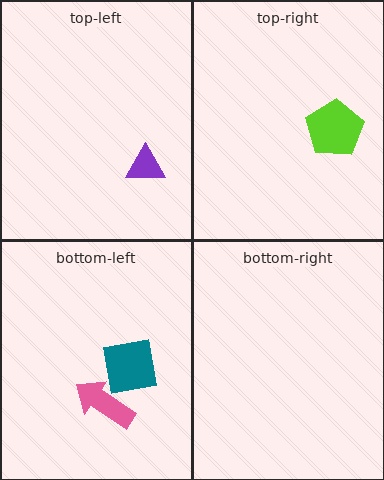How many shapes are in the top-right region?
1.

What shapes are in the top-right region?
The lime pentagon.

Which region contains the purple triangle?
The top-left region.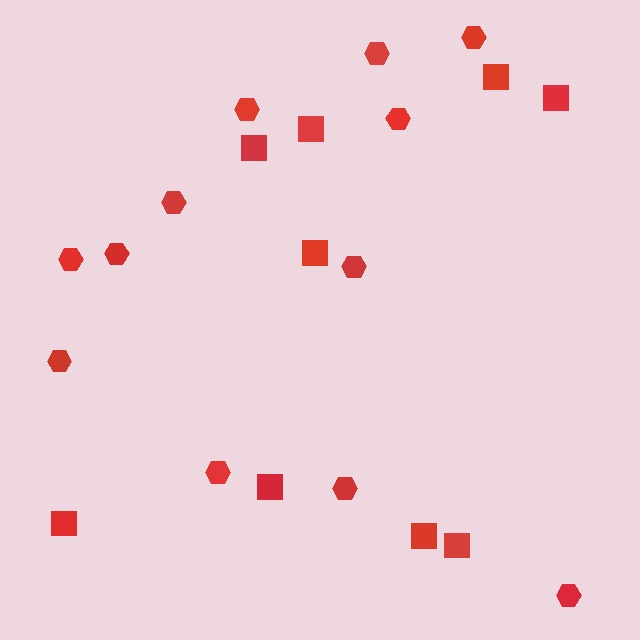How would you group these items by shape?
There are 2 groups: one group of squares (9) and one group of hexagons (12).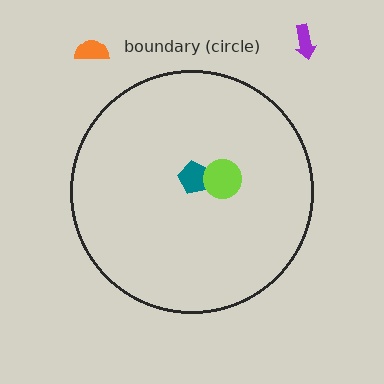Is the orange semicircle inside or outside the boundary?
Outside.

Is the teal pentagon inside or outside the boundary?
Inside.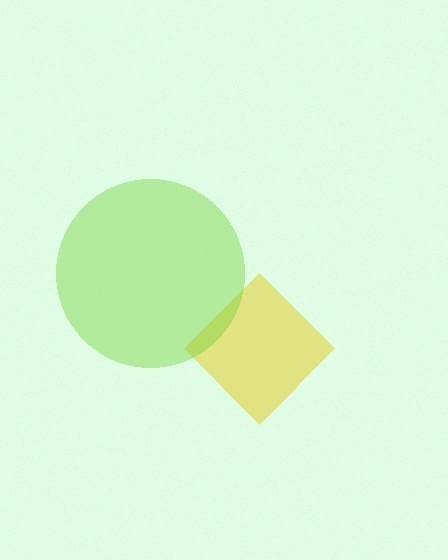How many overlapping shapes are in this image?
There are 2 overlapping shapes in the image.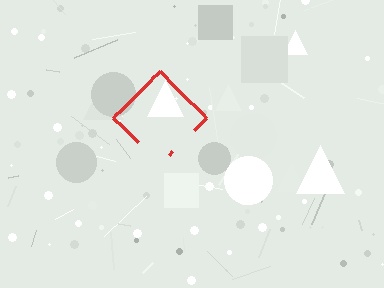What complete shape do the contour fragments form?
The contour fragments form a diamond.